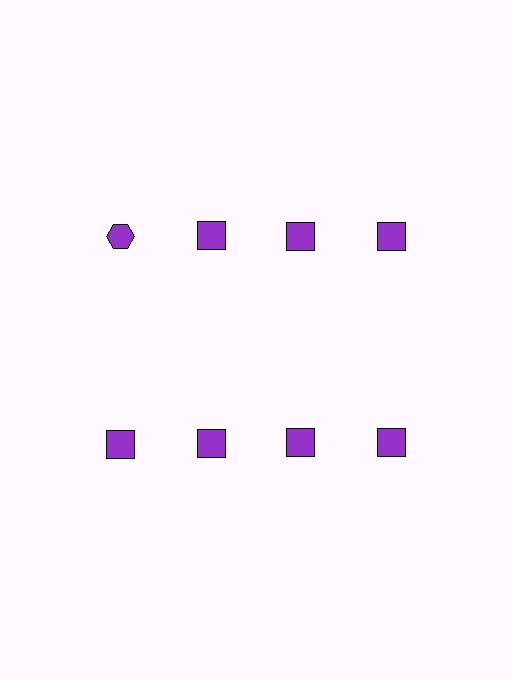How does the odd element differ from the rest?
It has a different shape: hexagon instead of square.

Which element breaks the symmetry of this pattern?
The purple hexagon in the top row, leftmost column breaks the symmetry. All other shapes are purple squares.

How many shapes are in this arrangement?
There are 8 shapes arranged in a grid pattern.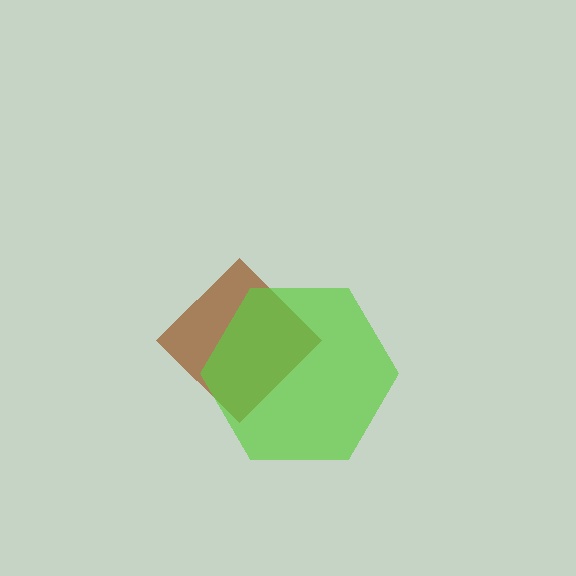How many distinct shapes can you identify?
There are 2 distinct shapes: a brown diamond, a lime hexagon.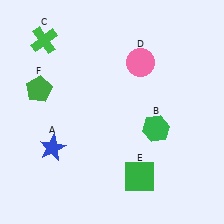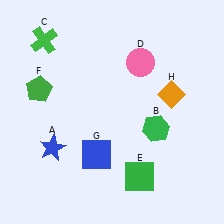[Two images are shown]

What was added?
A blue square (G), an orange diamond (H) were added in Image 2.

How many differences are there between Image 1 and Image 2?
There are 2 differences between the two images.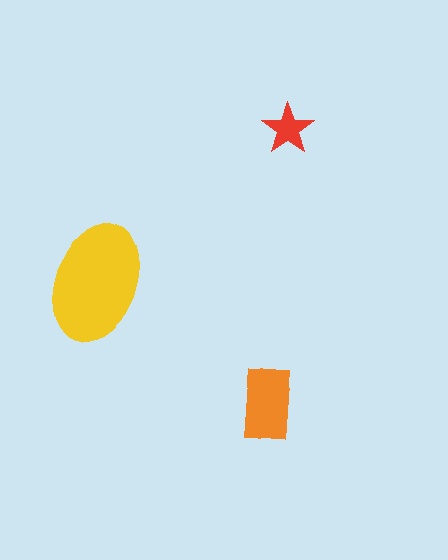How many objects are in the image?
There are 3 objects in the image.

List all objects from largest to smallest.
The yellow ellipse, the orange rectangle, the red star.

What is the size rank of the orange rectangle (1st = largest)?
2nd.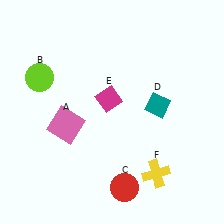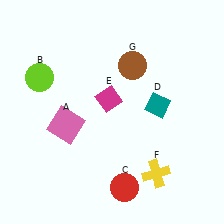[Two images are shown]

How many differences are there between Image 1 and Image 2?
There is 1 difference between the two images.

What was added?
A brown circle (G) was added in Image 2.